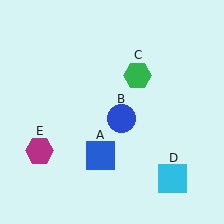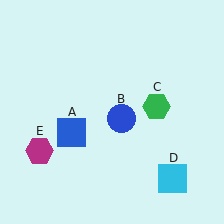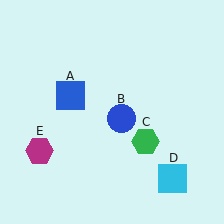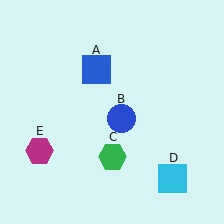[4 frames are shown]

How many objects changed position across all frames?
2 objects changed position: blue square (object A), green hexagon (object C).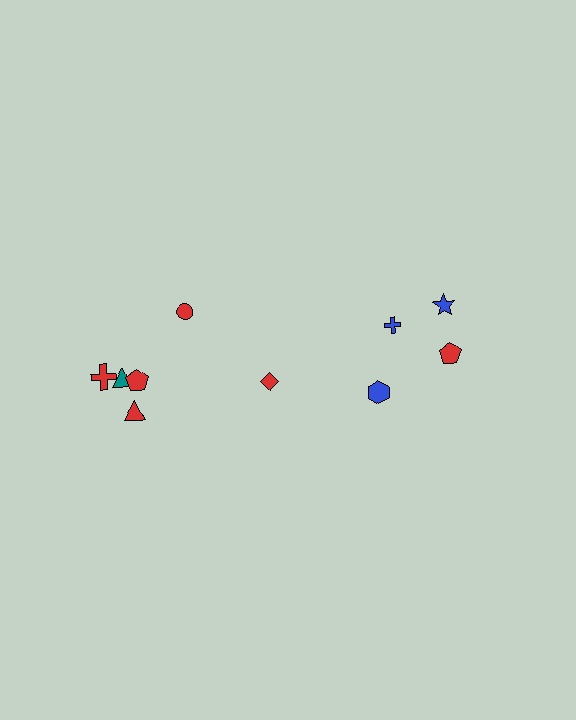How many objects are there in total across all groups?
There are 10 objects.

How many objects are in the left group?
There are 6 objects.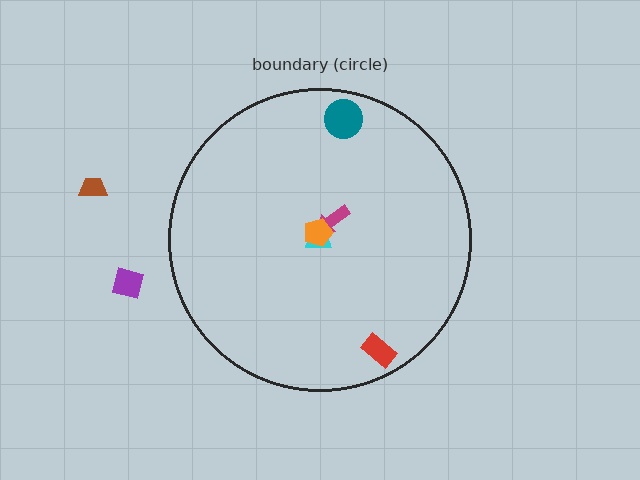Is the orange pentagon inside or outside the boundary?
Inside.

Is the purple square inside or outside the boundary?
Outside.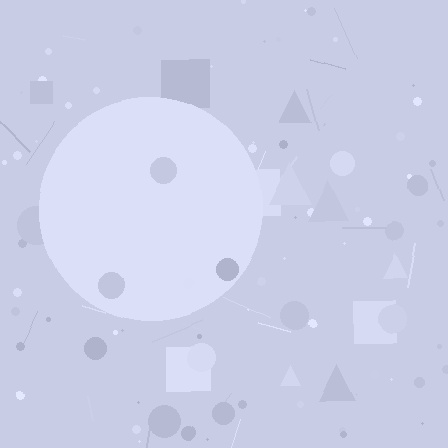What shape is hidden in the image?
A circle is hidden in the image.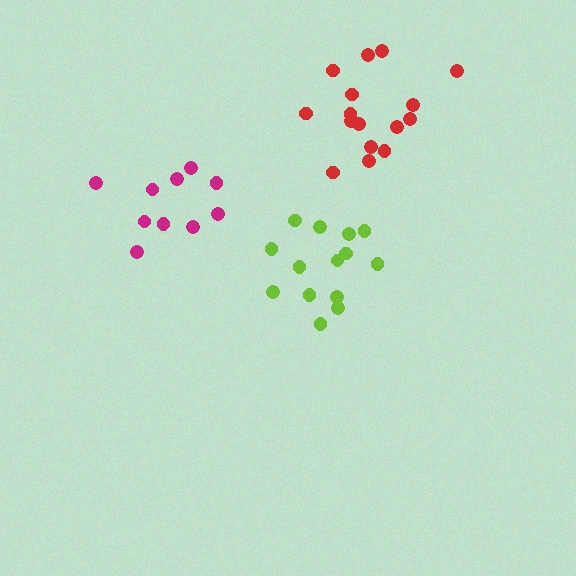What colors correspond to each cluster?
The clusters are colored: magenta, red, lime.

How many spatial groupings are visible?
There are 3 spatial groupings.